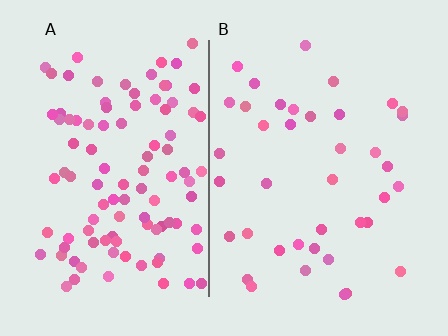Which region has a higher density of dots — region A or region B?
A (the left).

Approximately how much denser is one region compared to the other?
Approximately 2.6× — region A over region B.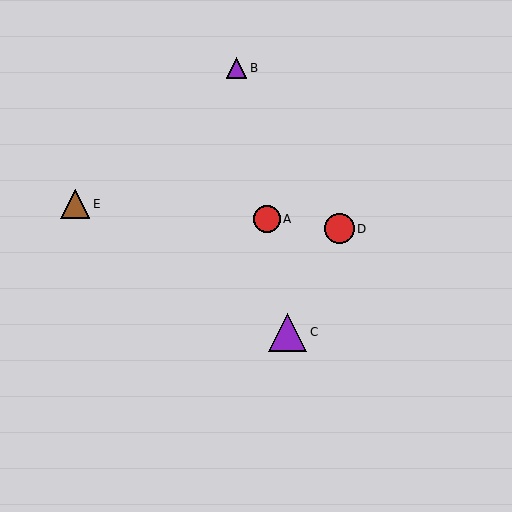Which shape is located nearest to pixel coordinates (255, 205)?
The red circle (labeled A) at (267, 219) is nearest to that location.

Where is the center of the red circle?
The center of the red circle is at (267, 219).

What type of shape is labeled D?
Shape D is a red circle.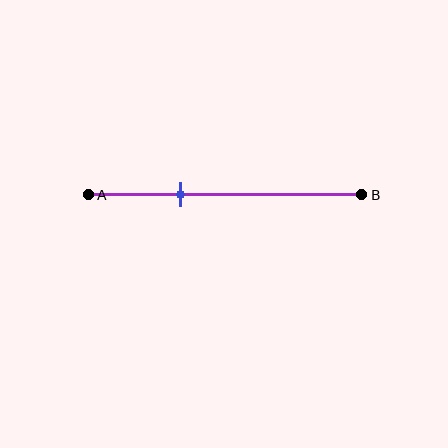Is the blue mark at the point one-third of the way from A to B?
Yes, the mark is approximately at the one-third point.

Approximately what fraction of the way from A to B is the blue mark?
The blue mark is approximately 35% of the way from A to B.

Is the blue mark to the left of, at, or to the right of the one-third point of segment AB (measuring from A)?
The blue mark is approximately at the one-third point of segment AB.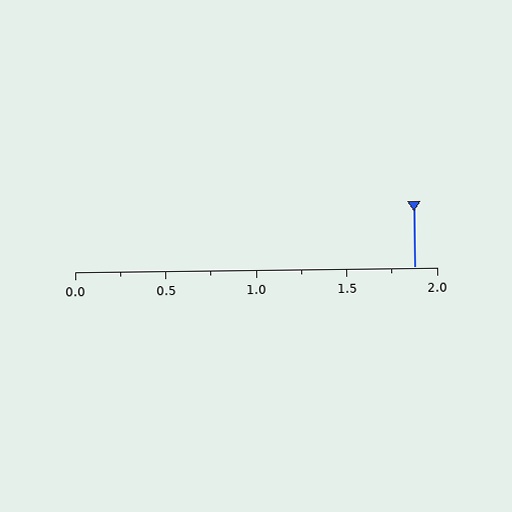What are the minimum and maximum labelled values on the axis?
The axis runs from 0.0 to 2.0.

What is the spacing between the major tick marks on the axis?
The major ticks are spaced 0.5 apart.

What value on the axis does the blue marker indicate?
The marker indicates approximately 1.88.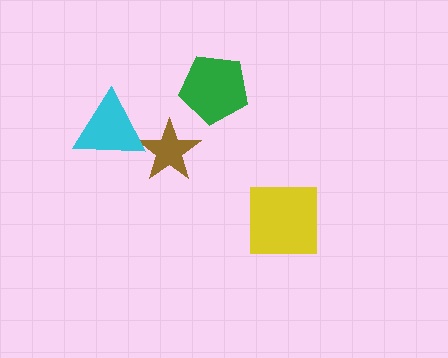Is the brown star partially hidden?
Yes, it is partially covered by another shape.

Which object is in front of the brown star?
The cyan triangle is in front of the brown star.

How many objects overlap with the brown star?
1 object overlaps with the brown star.